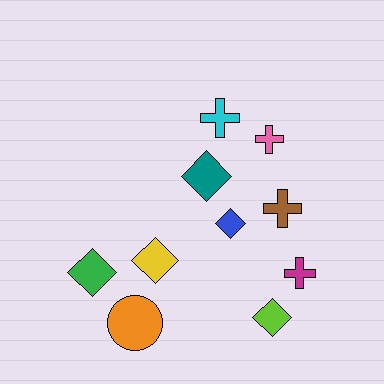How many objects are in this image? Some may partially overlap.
There are 10 objects.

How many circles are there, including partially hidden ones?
There is 1 circle.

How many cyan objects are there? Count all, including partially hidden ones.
There is 1 cyan object.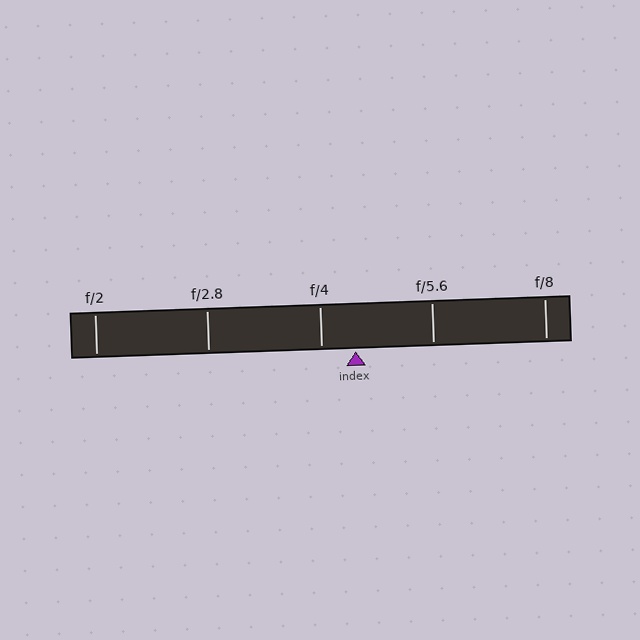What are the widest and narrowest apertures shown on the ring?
The widest aperture shown is f/2 and the narrowest is f/8.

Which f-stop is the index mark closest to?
The index mark is closest to f/4.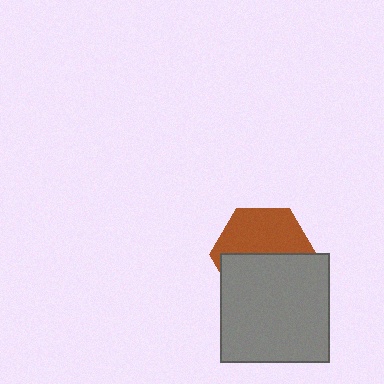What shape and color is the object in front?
The object in front is a gray square.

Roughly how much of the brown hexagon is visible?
About half of it is visible (roughly 50%).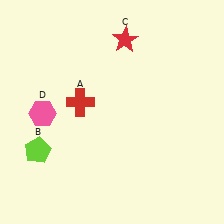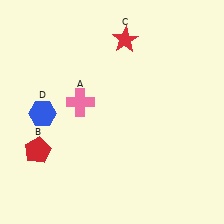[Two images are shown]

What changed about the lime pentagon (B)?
In Image 1, B is lime. In Image 2, it changed to red.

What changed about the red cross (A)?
In Image 1, A is red. In Image 2, it changed to pink.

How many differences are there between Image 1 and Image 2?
There are 3 differences between the two images.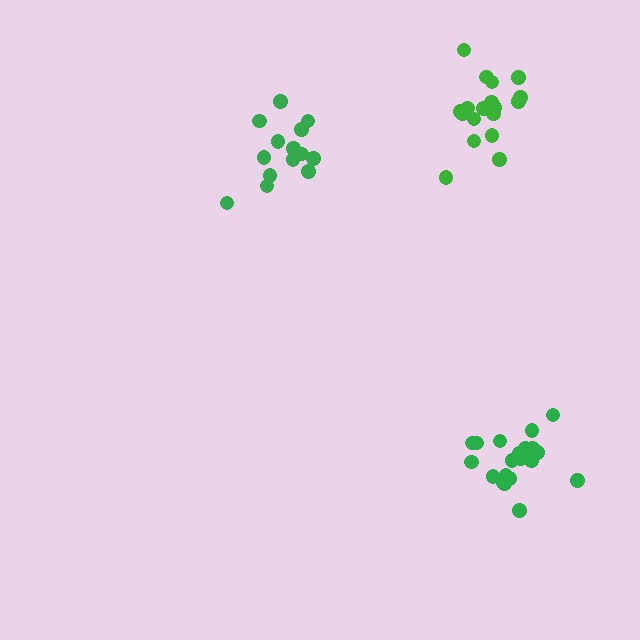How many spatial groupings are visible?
There are 3 spatial groupings.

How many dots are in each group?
Group 1: 14 dots, Group 2: 20 dots, Group 3: 18 dots (52 total).